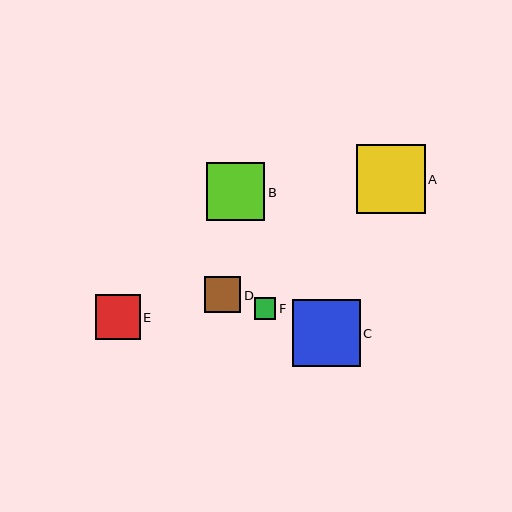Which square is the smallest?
Square F is the smallest with a size of approximately 22 pixels.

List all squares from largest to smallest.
From largest to smallest: A, C, B, E, D, F.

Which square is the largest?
Square A is the largest with a size of approximately 69 pixels.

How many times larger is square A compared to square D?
Square A is approximately 1.9 times the size of square D.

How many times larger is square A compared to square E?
Square A is approximately 1.5 times the size of square E.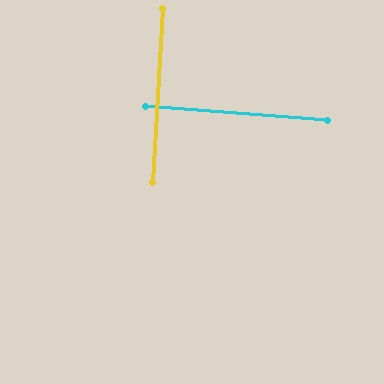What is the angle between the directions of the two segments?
Approximately 89 degrees.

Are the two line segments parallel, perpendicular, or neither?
Perpendicular — they meet at approximately 89°.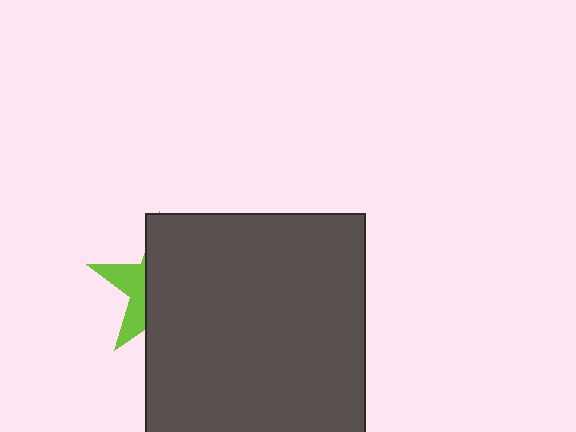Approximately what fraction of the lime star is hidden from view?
Roughly 69% of the lime star is hidden behind the dark gray square.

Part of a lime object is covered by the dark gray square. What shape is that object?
It is a star.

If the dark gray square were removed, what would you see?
You would see the complete lime star.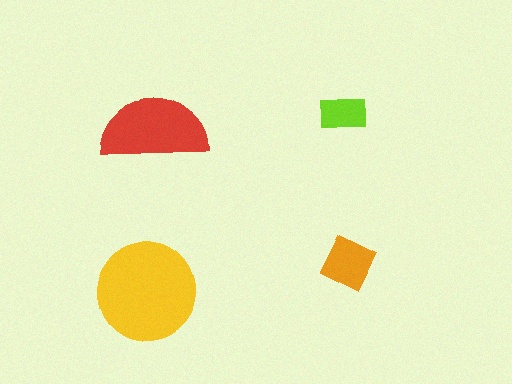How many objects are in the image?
There are 4 objects in the image.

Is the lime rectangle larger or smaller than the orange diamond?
Smaller.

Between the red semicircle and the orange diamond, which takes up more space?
The red semicircle.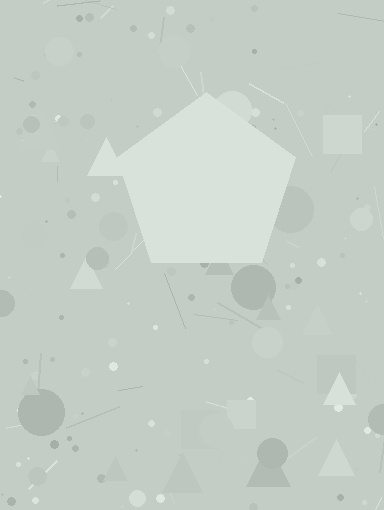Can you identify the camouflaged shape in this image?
The camouflaged shape is a pentagon.